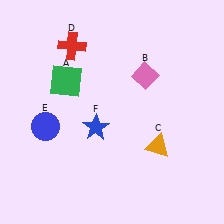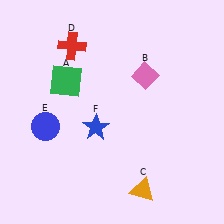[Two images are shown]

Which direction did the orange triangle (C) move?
The orange triangle (C) moved down.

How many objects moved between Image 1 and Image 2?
1 object moved between the two images.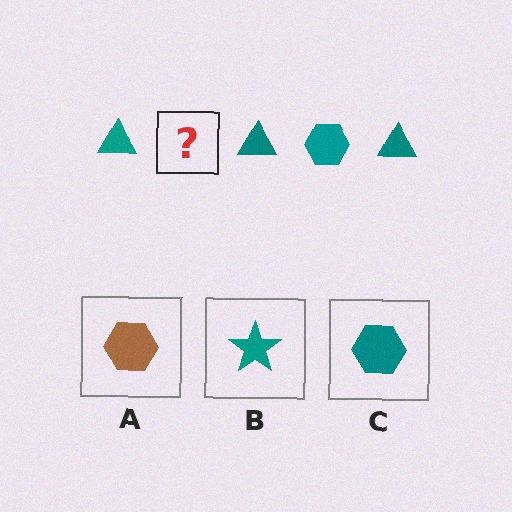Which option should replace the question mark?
Option C.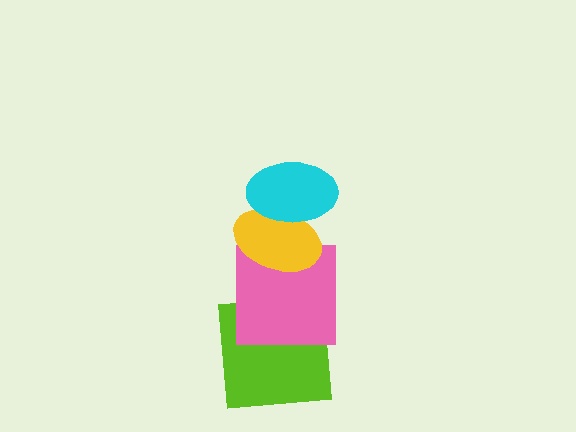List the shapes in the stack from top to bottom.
From top to bottom: the cyan ellipse, the yellow ellipse, the pink square, the lime square.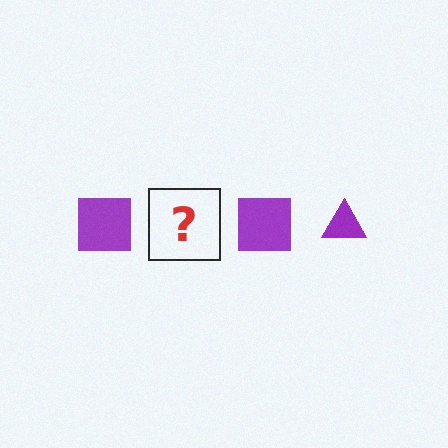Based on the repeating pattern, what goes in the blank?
The blank should be a purple triangle.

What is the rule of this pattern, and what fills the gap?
The rule is that the pattern cycles through square, triangle shapes in purple. The gap should be filled with a purple triangle.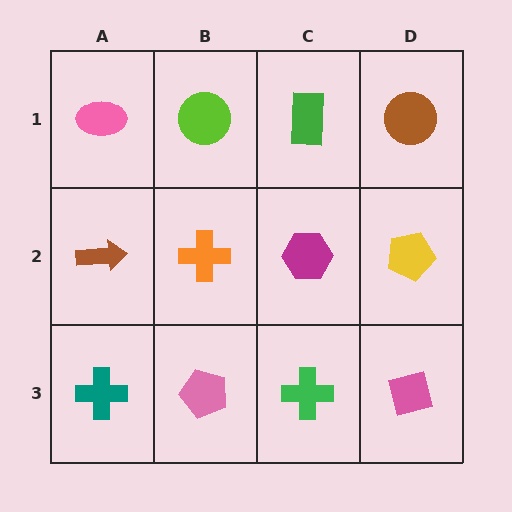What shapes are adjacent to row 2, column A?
A pink ellipse (row 1, column A), a teal cross (row 3, column A), an orange cross (row 2, column B).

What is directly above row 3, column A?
A brown arrow.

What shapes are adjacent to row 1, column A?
A brown arrow (row 2, column A), a lime circle (row 1, column B).